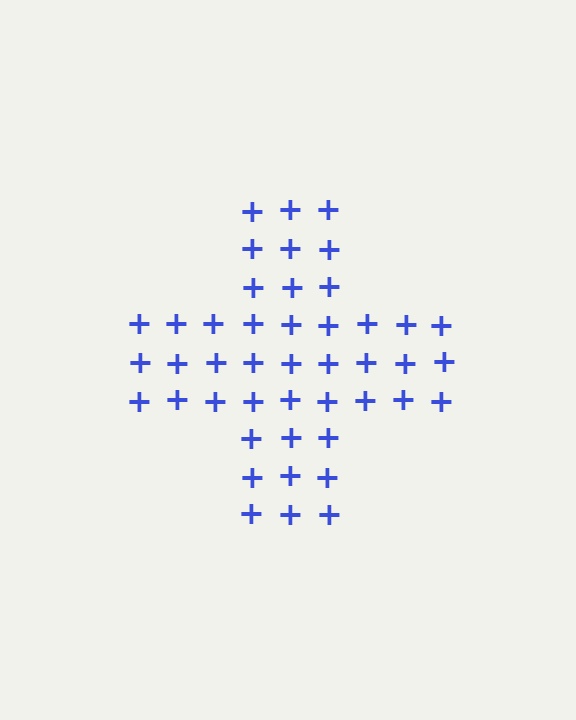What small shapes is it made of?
It is made of small plus signs.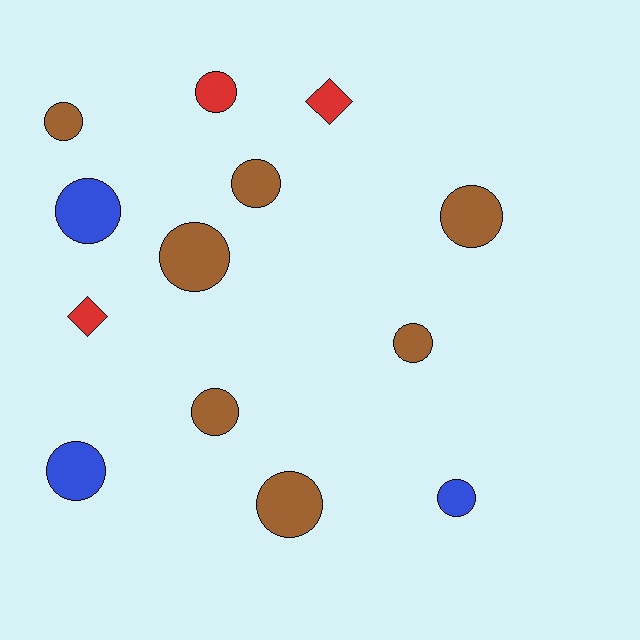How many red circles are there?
There is 1 red circle.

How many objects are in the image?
There are 13 objects.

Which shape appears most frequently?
Circle, with 11 objects.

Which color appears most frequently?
Brown, with 7 objects.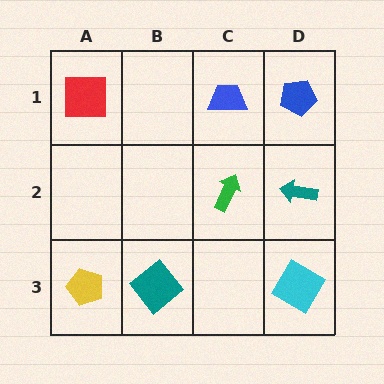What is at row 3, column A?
A yellow pentagon.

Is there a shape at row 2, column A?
No, that cell is empty.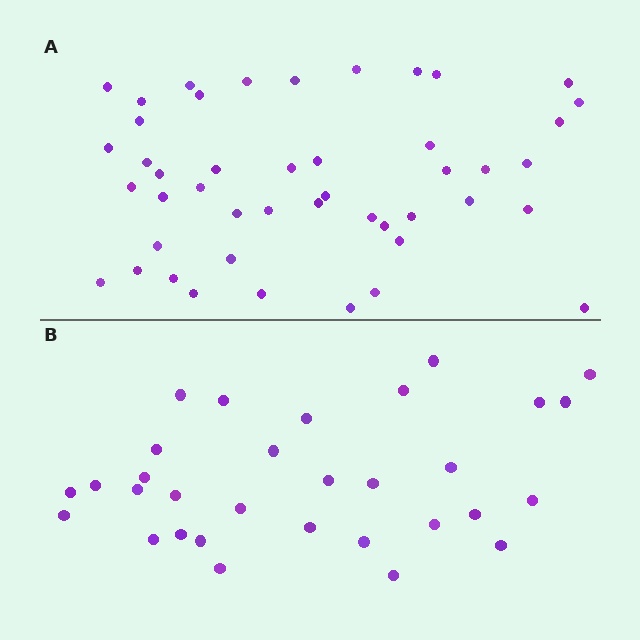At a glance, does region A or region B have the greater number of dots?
Region A (the top region) has more dots.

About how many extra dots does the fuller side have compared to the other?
Region A has approximately 15 more dots than region B.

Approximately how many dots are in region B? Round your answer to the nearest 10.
About 30 dots. (The exact count is 31, which rounds to 30.)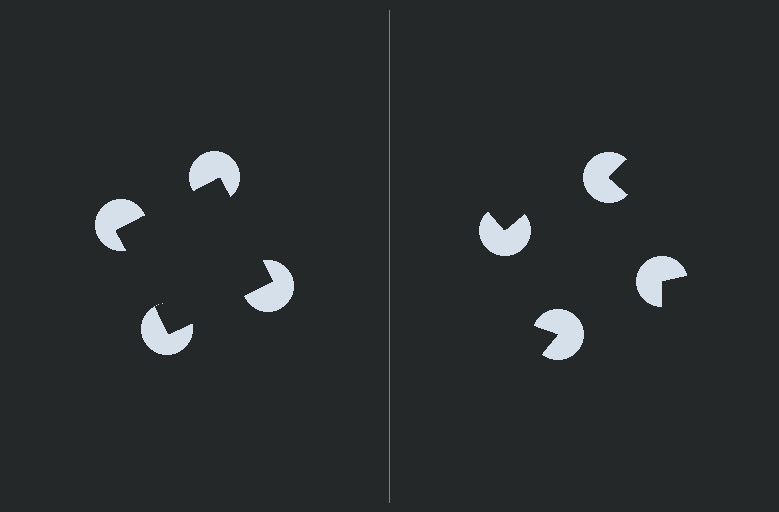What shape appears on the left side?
An illusory square.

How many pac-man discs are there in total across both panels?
8 — 4 on each side.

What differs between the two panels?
The pac-man discs are positioned identically on both sides; only the wedge orientations differ. On the left they align to a square; on the right they are misaligned.